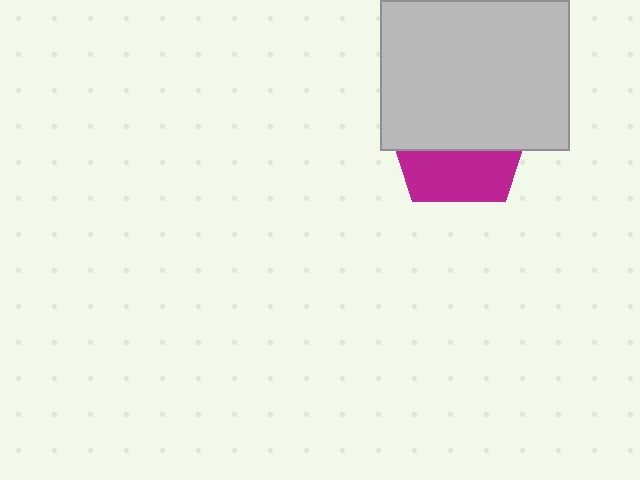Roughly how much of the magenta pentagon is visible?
A small part of it is visible (roughly 36%).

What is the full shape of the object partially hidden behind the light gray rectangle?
The partially hidden object is a magenta pentagon.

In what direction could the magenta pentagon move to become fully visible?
The magenta pentagon could move down. That would shift it out from behind the light gray rectangle entirely.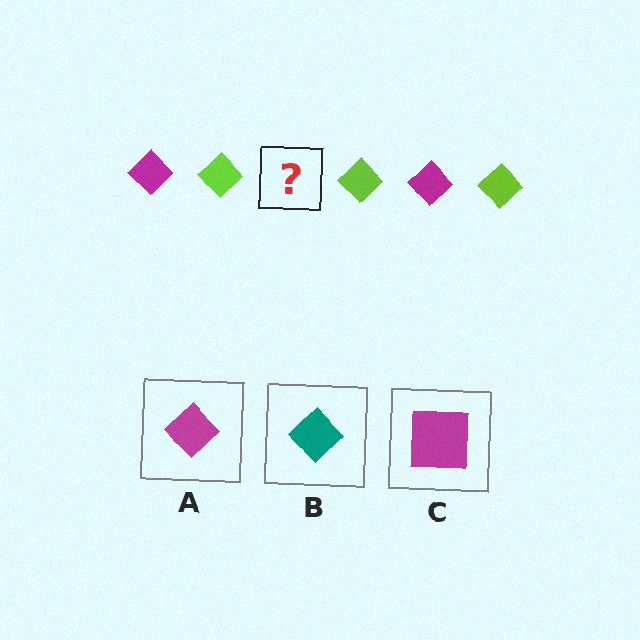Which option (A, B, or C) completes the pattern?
A.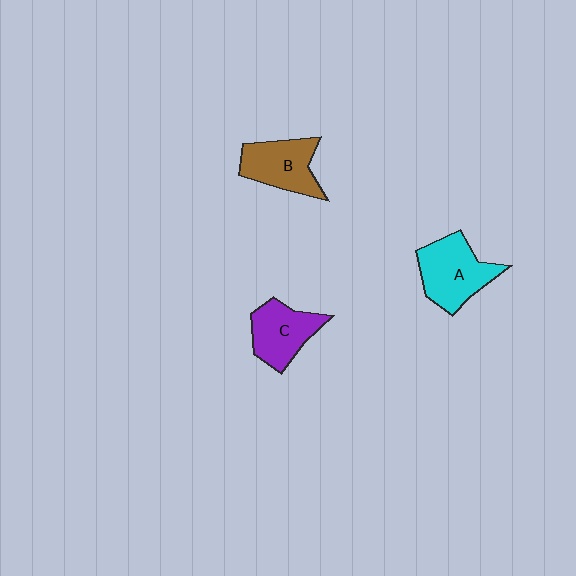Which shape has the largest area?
Shape A (cyan).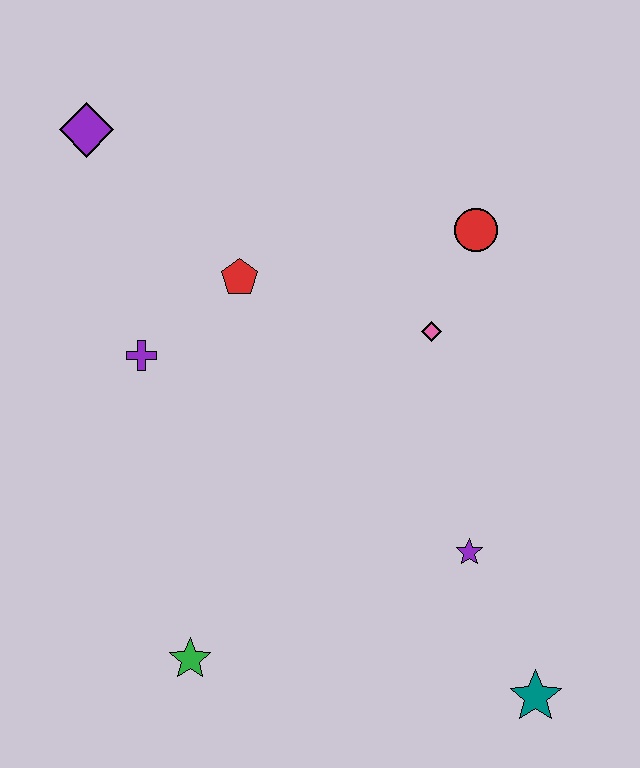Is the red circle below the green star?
No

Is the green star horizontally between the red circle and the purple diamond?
Yes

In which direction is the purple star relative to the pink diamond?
The purple star is below the pink diamond.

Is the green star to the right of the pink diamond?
No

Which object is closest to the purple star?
The teal star is closest to the purple star.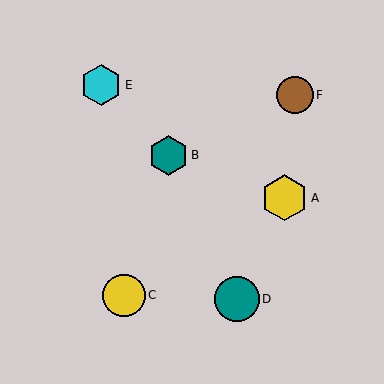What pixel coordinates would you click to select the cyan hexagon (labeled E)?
Click at (101, 85) to select the cyan hexagon E.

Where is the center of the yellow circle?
The center of the yellow circle is at (124, 295).